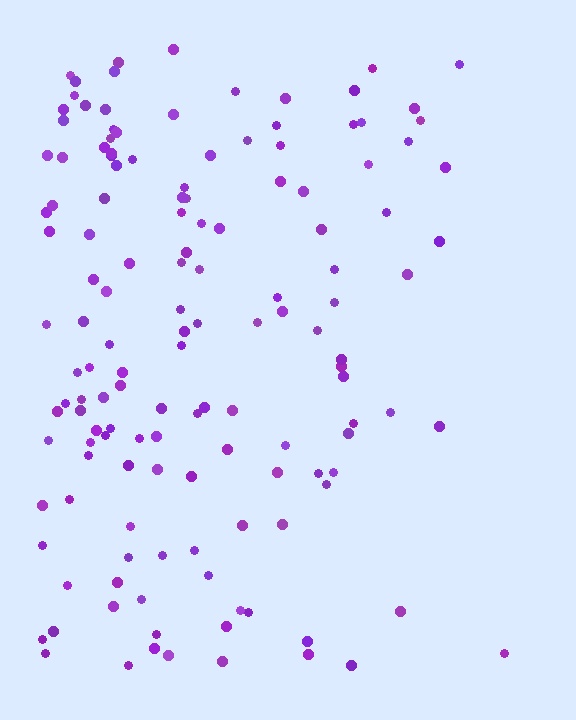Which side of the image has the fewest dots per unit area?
The right.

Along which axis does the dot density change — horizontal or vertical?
Horizontal.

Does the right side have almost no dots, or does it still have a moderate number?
Still a moderate number, just noticeably fewer than the left.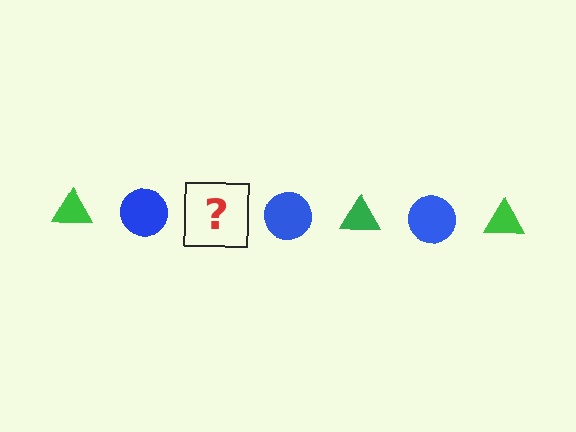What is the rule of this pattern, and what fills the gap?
The rule is that the pattern alternates between green triangle and blue circle. The gap should be filled with a green triangle.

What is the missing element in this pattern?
The missing element is a green triangle.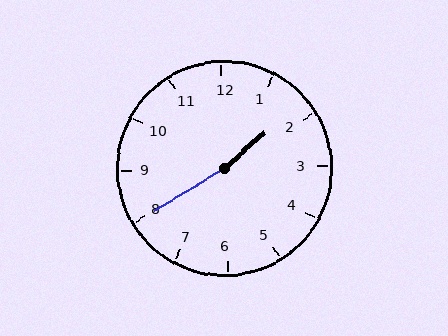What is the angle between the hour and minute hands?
Approximately 170 degrees.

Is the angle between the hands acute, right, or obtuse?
It is obtuse.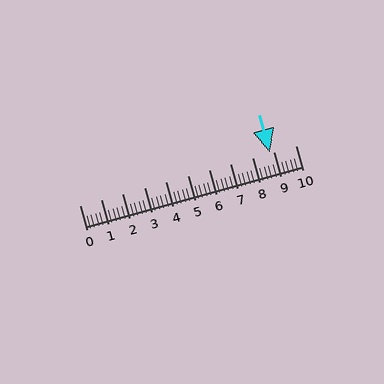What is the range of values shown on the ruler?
The ruler shows values from 0 to 10.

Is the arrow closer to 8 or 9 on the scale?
The arrow is closer to 9.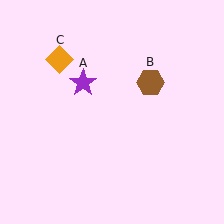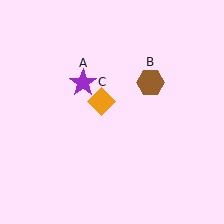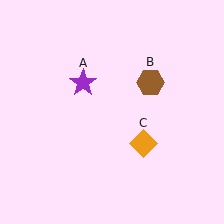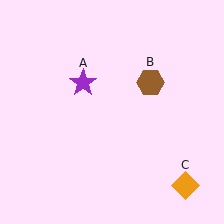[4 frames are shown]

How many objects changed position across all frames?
1 object changed position: orange diamond (object C).